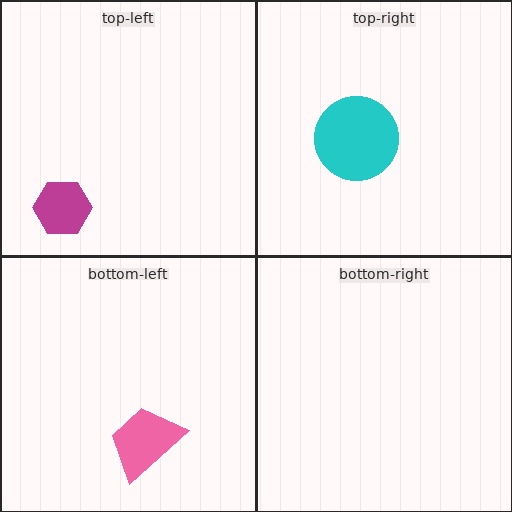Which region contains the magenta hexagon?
The top-left region.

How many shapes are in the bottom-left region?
1.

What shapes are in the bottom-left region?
The pink trapezoid.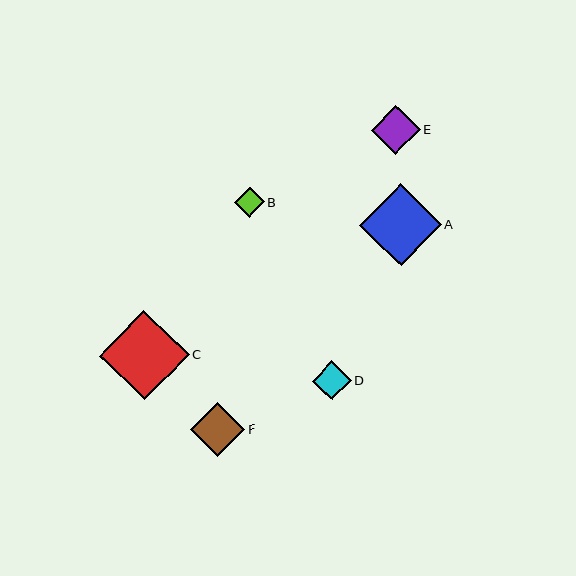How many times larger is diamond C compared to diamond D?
Diamond C is approximately 2.3 times the size of diamond D.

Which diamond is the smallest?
Diamond B is the smallest with a size of approximately 30 pixels.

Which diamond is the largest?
Diamond C is the largest with a size of approximately 89 pixels.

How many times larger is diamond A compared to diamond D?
Diamond A is approximately 2.1 times the size of diamond D.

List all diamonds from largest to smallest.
From largest to smallest: C, A, F, E, D, B.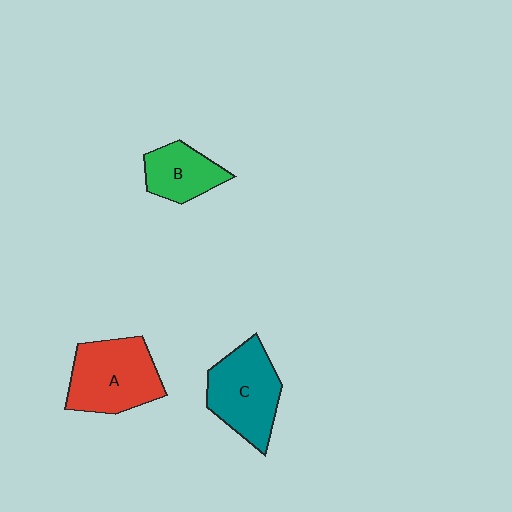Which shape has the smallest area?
Shape B (green).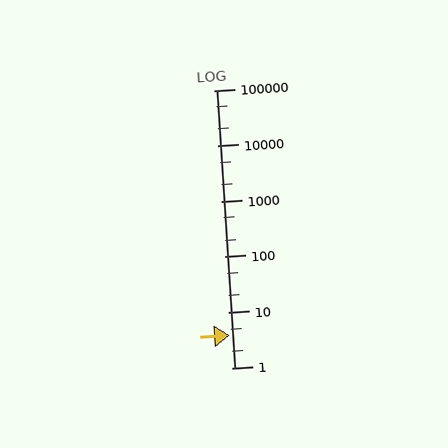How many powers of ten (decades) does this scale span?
The scale spans 5 decades, from 1 to 100000.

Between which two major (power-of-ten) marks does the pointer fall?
The pointer is between 1 and 10.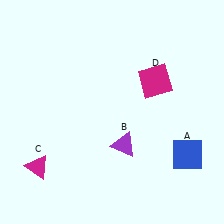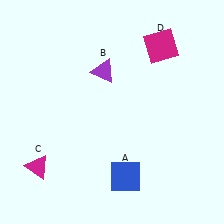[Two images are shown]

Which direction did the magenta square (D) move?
The magenta square (D) moved up.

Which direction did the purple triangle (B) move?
The purple triangle (B) moved up.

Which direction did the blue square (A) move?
The blue square (A) moved left.